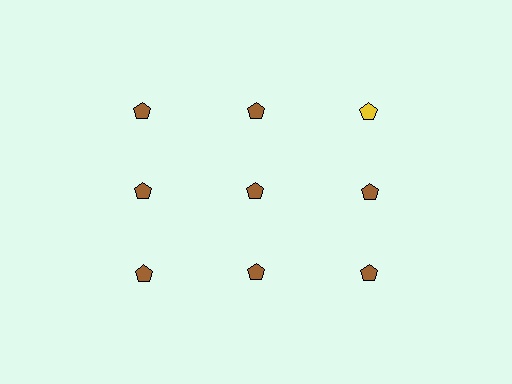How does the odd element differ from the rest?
It has a different color: yellow instead of brown.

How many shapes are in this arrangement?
There are 9 shapes arranged in a grid pattern.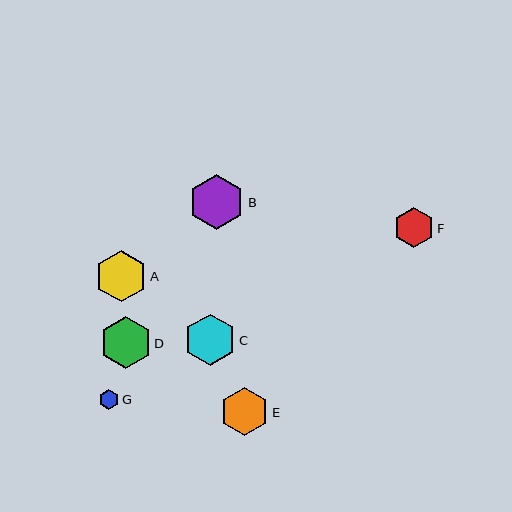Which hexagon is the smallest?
Hexagon G is the smallest with a size of approximately 20 pixels.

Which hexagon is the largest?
Hexagon B is the largest with a size of approximately 55 pixels.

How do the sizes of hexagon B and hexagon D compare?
Hexagon B and hexagon D are approximately the same size.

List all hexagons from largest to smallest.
From largest to smallest: B, D, A, C, E, F, G.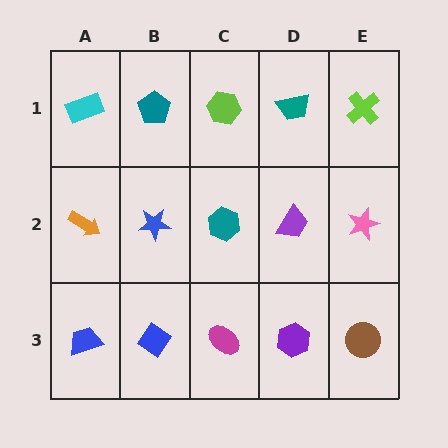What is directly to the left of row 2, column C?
A blue star.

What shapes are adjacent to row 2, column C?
A lime hexagon (row 1, column C), a magenta ellipse (row 3, column C), a blue star (row 2, column B), a purple trapezoid (row 2, column D).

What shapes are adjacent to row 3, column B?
A blue star (row 2, column B), a blue trapezoid (row 3, column A), a magenta ellipse (row 3, column C).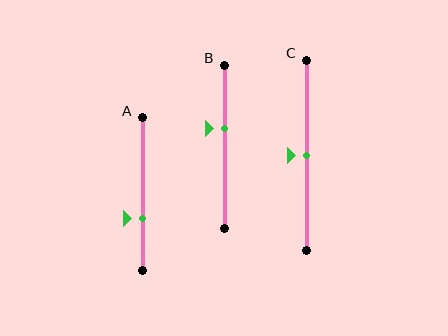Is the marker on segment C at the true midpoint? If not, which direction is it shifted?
Yes, the marker on segment C is at the true midpoint.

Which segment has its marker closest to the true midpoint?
Segment C has its marker closest to the true midpoint.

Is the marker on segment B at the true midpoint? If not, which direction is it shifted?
No, the marker on segment B is shifted upward by about 11% of the segment length.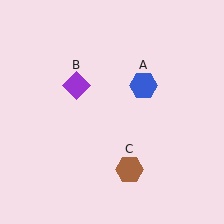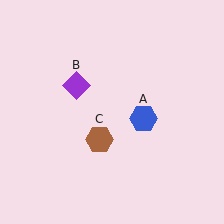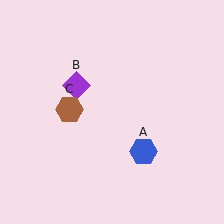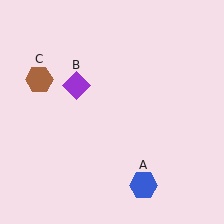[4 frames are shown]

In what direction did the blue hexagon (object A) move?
The blue hexagon (object A) moved down.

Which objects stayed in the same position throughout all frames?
Purple diamond (object B) remained stationary.